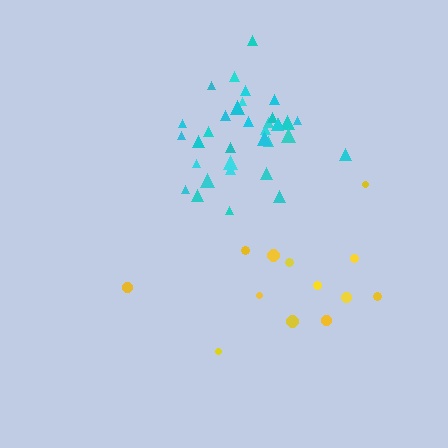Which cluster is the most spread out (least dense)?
Yellow.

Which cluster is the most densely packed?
Cyan.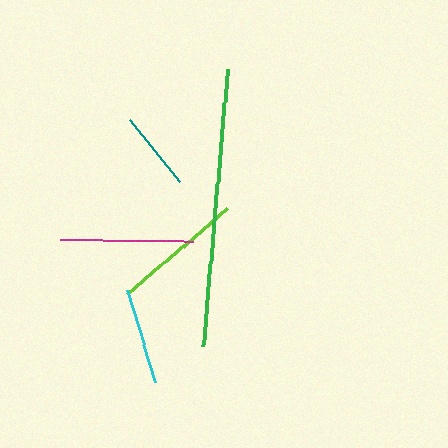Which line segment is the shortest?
The teal line is the shortest at approximately 79 pixels.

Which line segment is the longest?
The green line is the longest at approximately 277 pixels.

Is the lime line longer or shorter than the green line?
The green line is longer than the lime line.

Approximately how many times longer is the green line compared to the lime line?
The green line is approximately 2.1 times the length of the lime line.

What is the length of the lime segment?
The lime segment is approximately 132 pixels long.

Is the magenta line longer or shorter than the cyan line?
The magenta line is longer than the cyan line.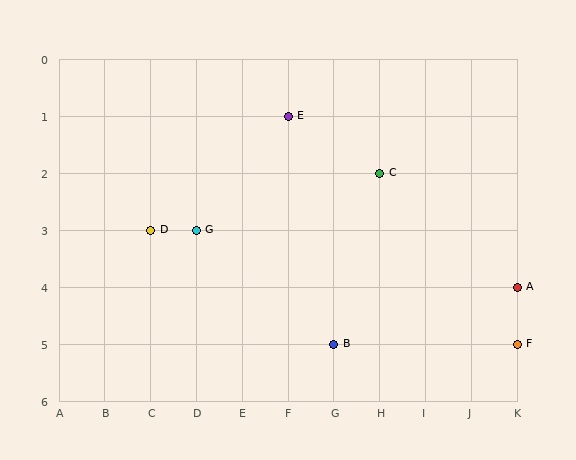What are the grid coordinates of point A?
Point A is at grid coordinates (K, 4).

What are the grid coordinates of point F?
Point F is at grid coordinates (K, 5).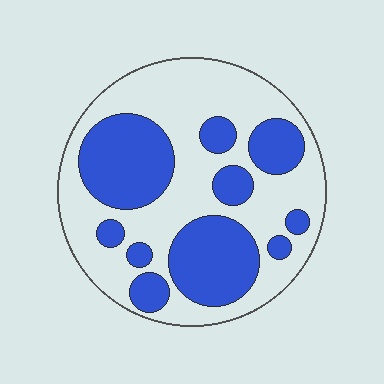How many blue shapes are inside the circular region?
10.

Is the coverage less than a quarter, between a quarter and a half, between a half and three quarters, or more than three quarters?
Between a quarter and a half.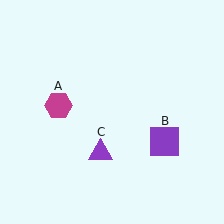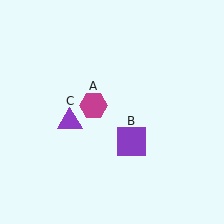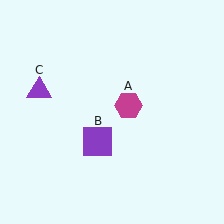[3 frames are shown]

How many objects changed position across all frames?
3 objects changed position: magenta hexagon (object A), purple square (object B), purple triangle (object C).